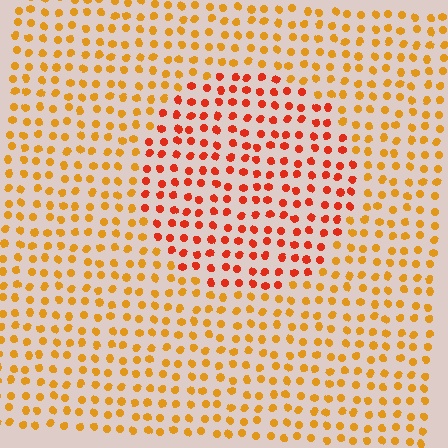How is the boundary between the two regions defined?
The boundary is defined purely by a slight shift in hue (about 32 degrees). Spacing, size, and orientation are identical on both sides.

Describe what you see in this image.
The image is filled with small orange elements in a uniform arrangement. A circle-shaped region is visible where the elements are tinted to a slightly different hue, forming a subtle color boundary.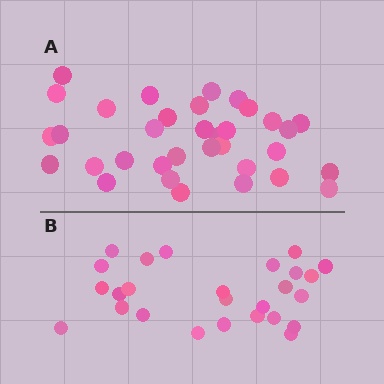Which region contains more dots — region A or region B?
Region A (the top region) has more dots.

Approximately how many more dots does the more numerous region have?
Region A has roughly 8 or so more dots than region B.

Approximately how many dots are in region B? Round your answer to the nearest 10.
About 30 dots. (The exact count is 26, which rounds to 30.)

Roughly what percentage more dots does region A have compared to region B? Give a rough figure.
About 30% more.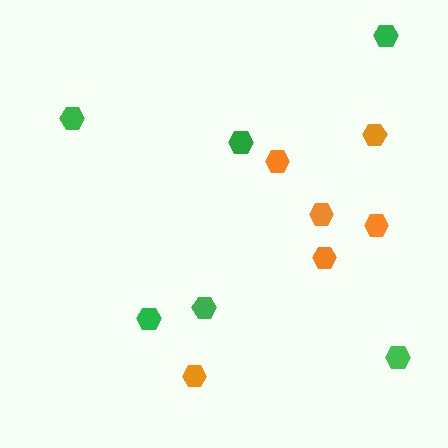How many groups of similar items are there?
There are 2 groups: one group of orange hexagons (6) and one group of green hexagons (6).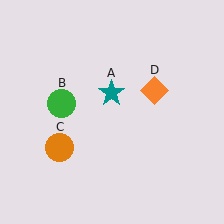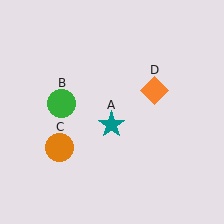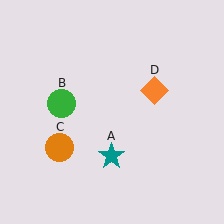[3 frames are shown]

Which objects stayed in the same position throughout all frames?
Green circle (object B) and orange circle (object C) and orange diamond (object D) remained stationary.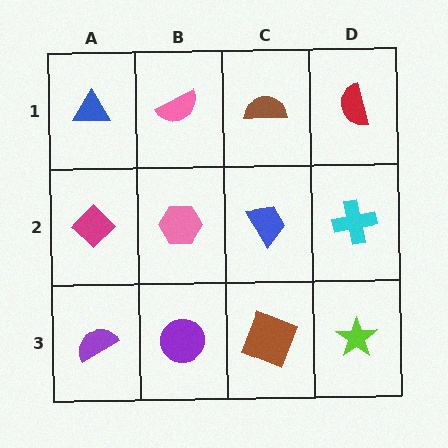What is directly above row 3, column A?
A magenta diamond.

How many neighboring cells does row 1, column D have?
2.